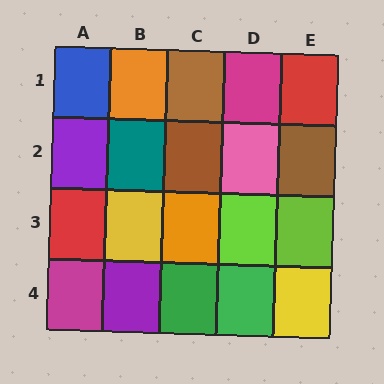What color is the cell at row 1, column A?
Blue.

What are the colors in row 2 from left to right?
Purple, teal, brown, pink, brown.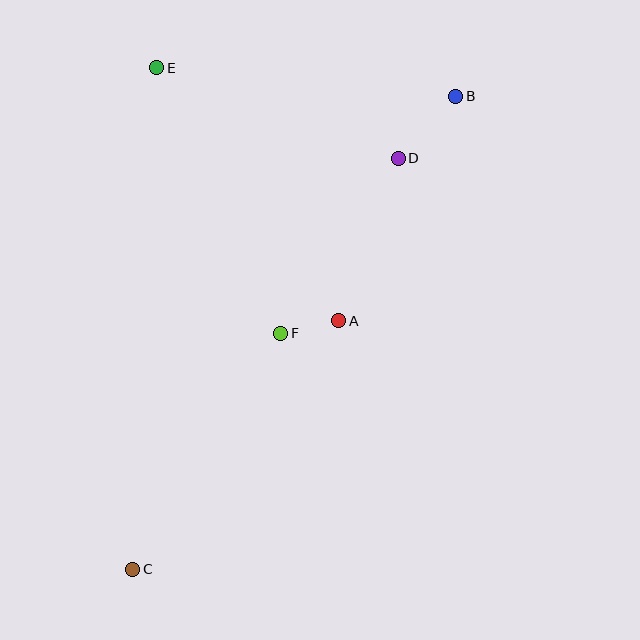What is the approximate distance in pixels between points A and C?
The distance between A and C is approximately 323 pixels.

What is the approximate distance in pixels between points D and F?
The distance between D and F is approximately 211 pixels.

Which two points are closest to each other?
Points A and F are closest to each other.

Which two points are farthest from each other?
Points B and C are farthest from each other.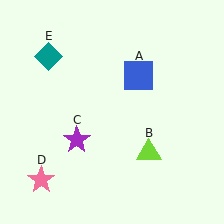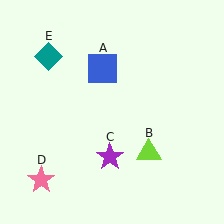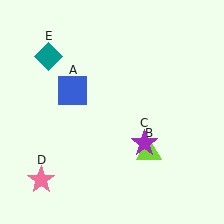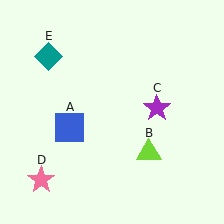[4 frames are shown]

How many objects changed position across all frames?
2 objects changed position: blue square (object A), purple star (object C).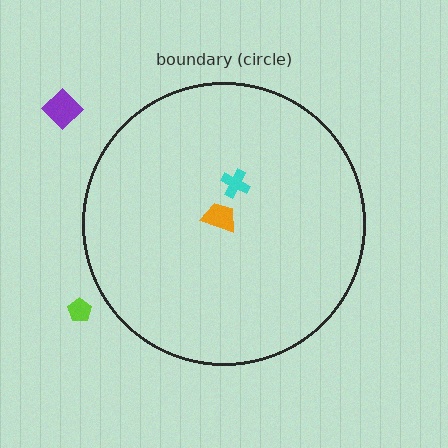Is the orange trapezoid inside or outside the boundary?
Inside.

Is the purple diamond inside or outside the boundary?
Outside.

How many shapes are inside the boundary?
2 inside, 2 outside.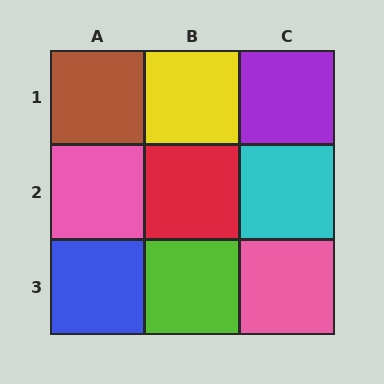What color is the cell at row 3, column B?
Lime.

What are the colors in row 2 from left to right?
Pink, red, cyan.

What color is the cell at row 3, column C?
Pink.